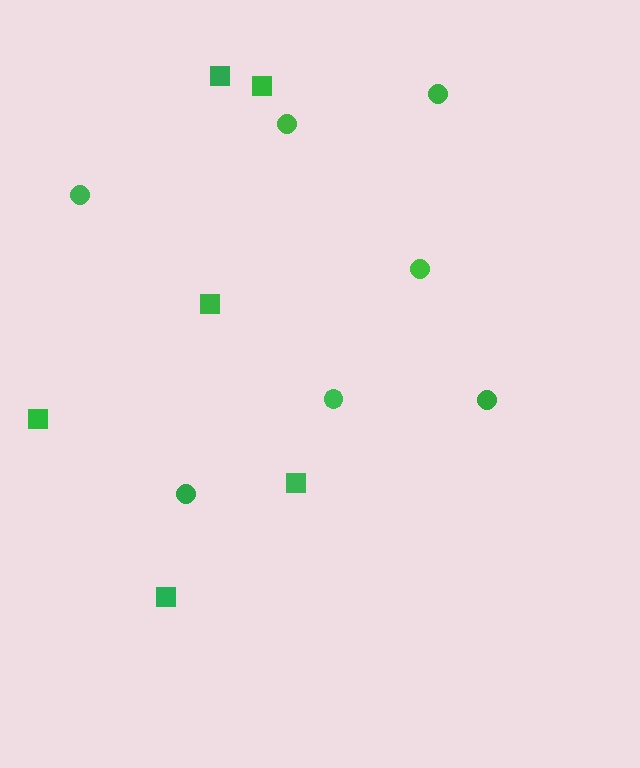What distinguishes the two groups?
There are 2 groups: one group of squares (6) and one group of circles (7).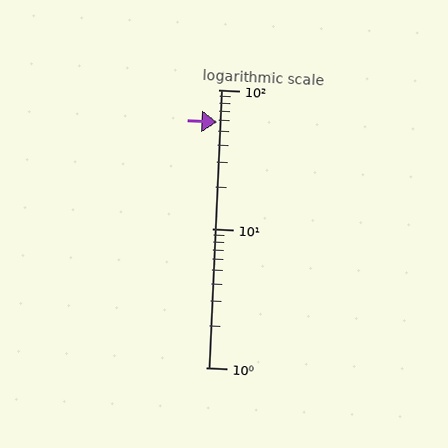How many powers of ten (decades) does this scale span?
The scale spans 2 decades, from 1 to 100.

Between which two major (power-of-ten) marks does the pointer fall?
The pointer is between 10 and 100.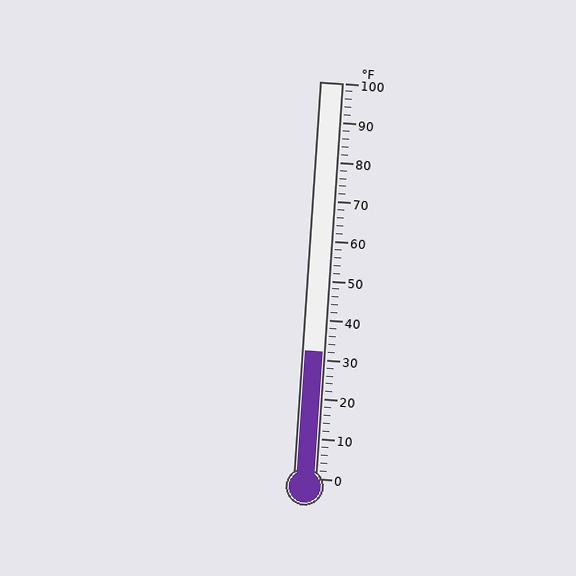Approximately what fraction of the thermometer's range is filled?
The thermometer is filled to approximately 30% of its range.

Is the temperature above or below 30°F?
The temperature is above 30°F.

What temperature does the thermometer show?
The thermometer shows approximately 32°F.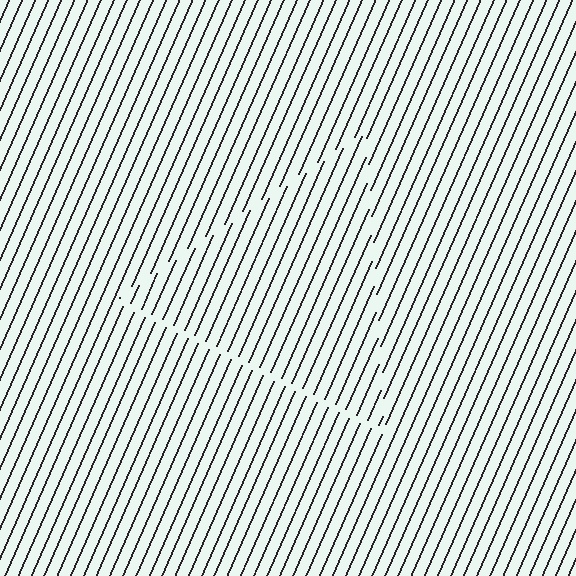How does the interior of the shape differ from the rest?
The interior of the shape contains the same grating, shifted by half a period — the contour is defined by the phase discontinuity where line-ends from the inner and outer gratings abut.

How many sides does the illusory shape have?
3 sides — the line-ends trace a triangle.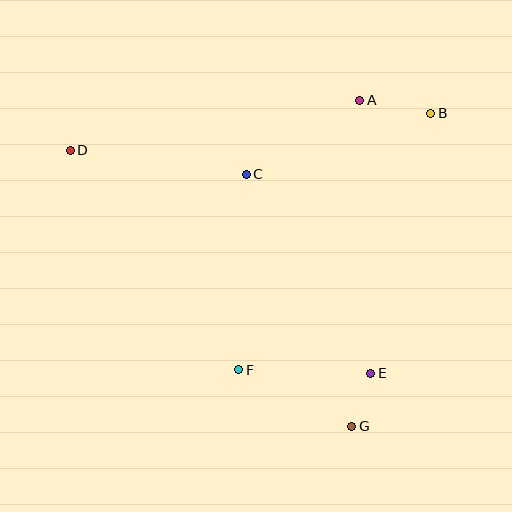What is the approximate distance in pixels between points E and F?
The distance between E and F is approximately 132 pixels.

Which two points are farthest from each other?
Points D and G are farthest from each other.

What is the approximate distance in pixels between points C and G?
The distance between C and G is approximately 273 pixels.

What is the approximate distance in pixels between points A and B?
The distance between A and B is approximately 72 pixels.